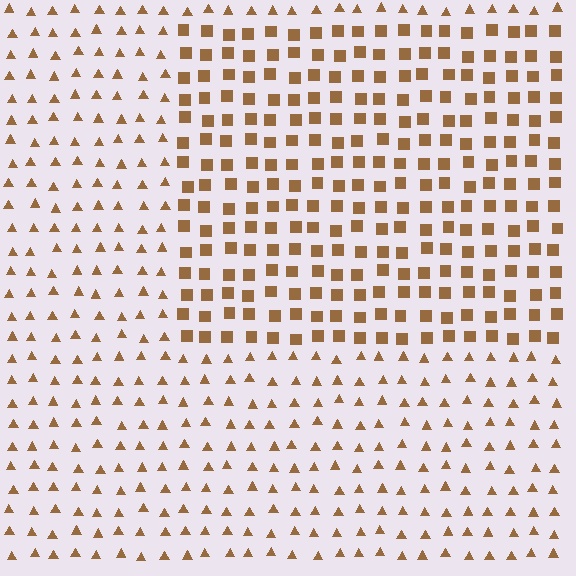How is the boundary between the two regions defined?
The boundary is defined by a change in element shape: squares inside vs. triangles outside. All elements share the same color and spacing.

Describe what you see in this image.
The image is filled with small brown elements arranged in a uniform grid. A rectangle-shaped region contains squares, while the surrounding area contains triangles. The boundary is defined purely by the change in element shape.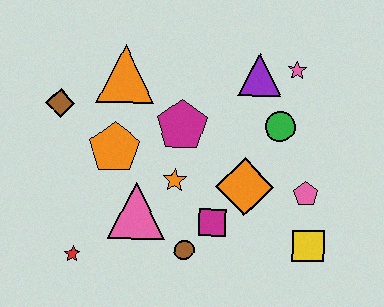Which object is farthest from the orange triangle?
The yellow square is farthest from the orange triangle.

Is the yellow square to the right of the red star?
Yes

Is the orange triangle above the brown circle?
Yes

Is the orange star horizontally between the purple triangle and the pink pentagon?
No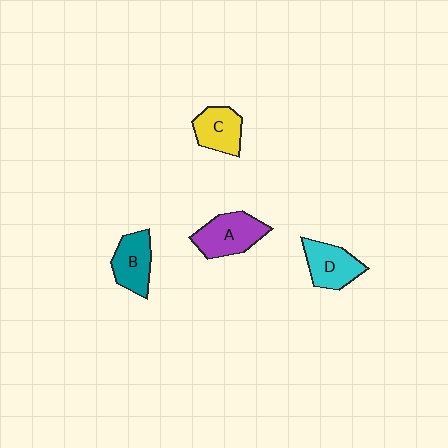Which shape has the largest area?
Shape A (purple).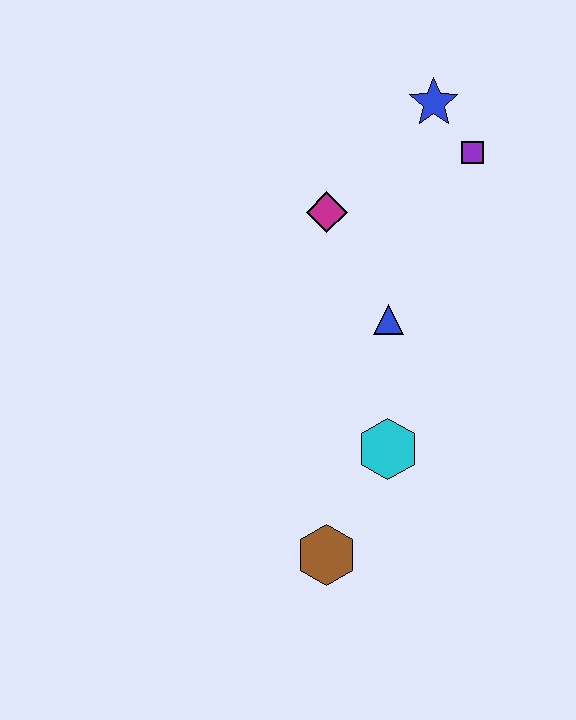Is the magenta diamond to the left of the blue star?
Yes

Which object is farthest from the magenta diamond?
The brown hexagon is farthest from the magenta diamond.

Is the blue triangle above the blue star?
No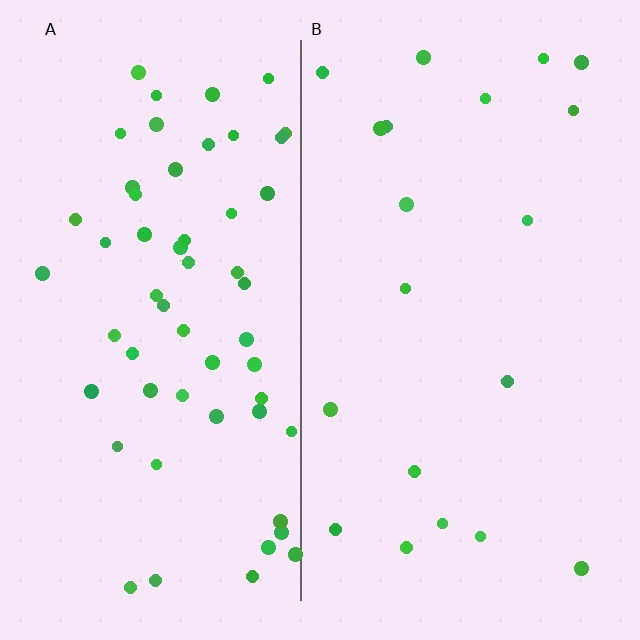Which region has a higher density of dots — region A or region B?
A (the left).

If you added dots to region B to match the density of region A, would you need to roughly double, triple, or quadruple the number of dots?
Approximately triple.